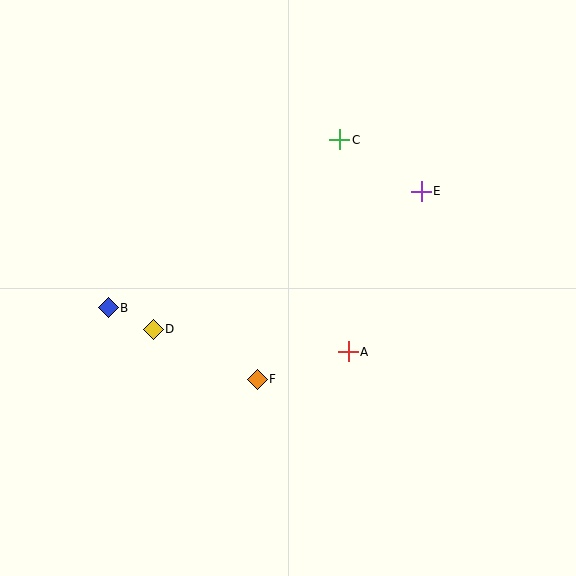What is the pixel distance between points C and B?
The distance between C and B is 286 pixels.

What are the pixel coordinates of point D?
Point D is at (153, 329).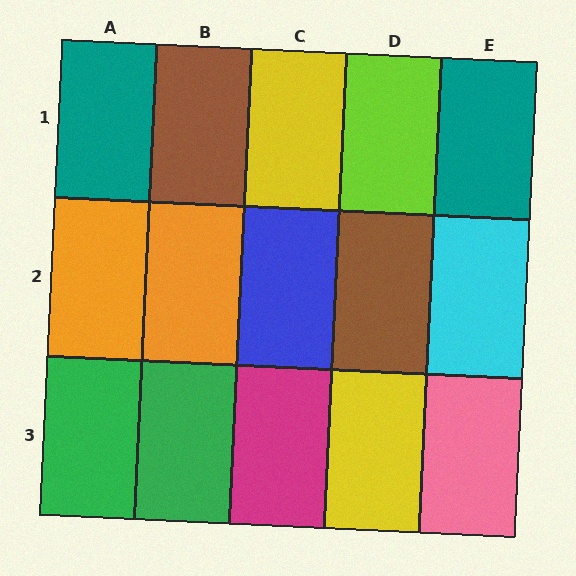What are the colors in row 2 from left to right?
Orange, orange, blue, brown, cyan.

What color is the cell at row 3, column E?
Pink.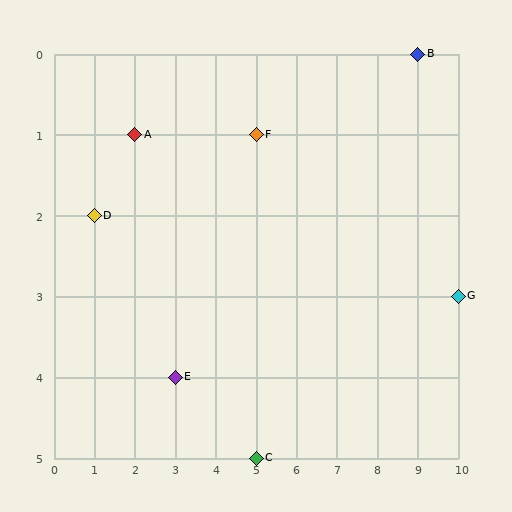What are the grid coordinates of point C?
Point C is at grid coordinates (5, 5).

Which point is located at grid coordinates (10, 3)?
Point G is at (10, 3).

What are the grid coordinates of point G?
Point G is at grid coordinates (10, 3).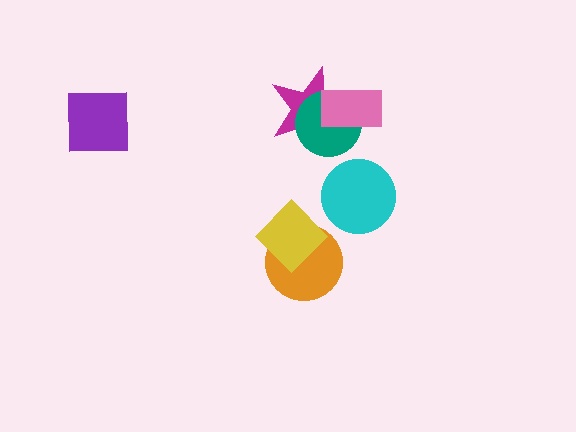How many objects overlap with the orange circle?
1 object overlaps with the orange circle.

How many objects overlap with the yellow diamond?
1 object overlaps with the yellow diamond.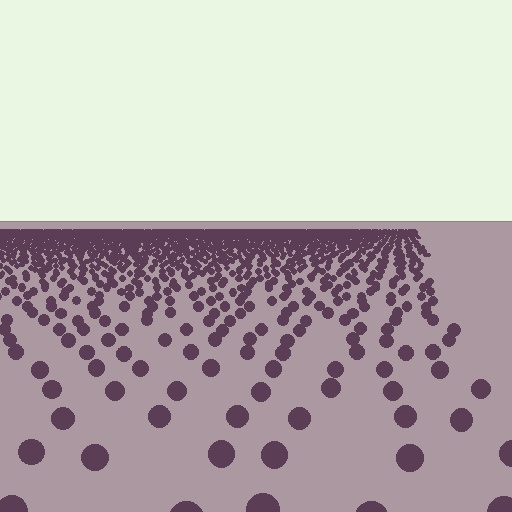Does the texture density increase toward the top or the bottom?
Density increases toward the top.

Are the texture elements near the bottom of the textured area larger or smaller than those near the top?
Larger. Near the bottom, elements are closer to the viewer and appear at a bigger on-screen size.